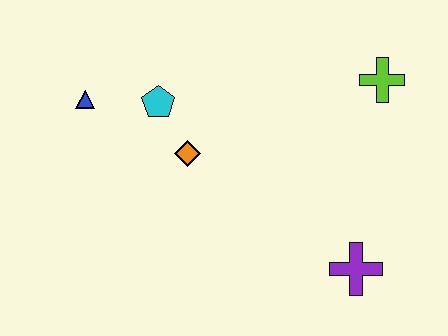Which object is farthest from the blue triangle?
The purple cross is farthest from the blue triangle.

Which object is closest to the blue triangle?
The cyan pentagon is closest to the blue triangle.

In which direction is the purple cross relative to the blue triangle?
The purple cross is to the right of the blue triangle.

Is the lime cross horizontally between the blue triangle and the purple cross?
No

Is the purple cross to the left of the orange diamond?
No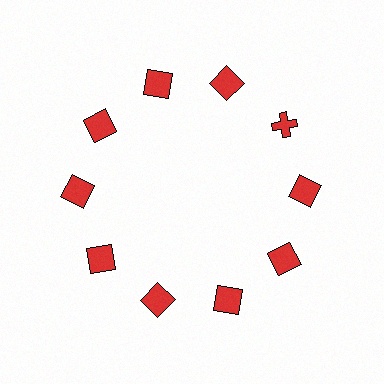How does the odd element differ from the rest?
It has a different shape: cross instead of square.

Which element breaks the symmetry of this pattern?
The red cross at roughly the 2 o'clock position breaks the symmetry. All other shapes are red squares.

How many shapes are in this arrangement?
There are 10 shapes arranged in a ring pattern.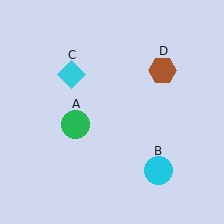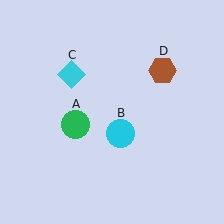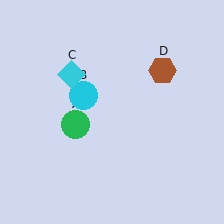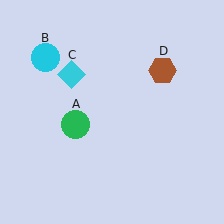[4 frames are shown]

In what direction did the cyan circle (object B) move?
The cyan circle (object B) moved up and to the left.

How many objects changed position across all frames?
1 object changed position: cyan circle (object B).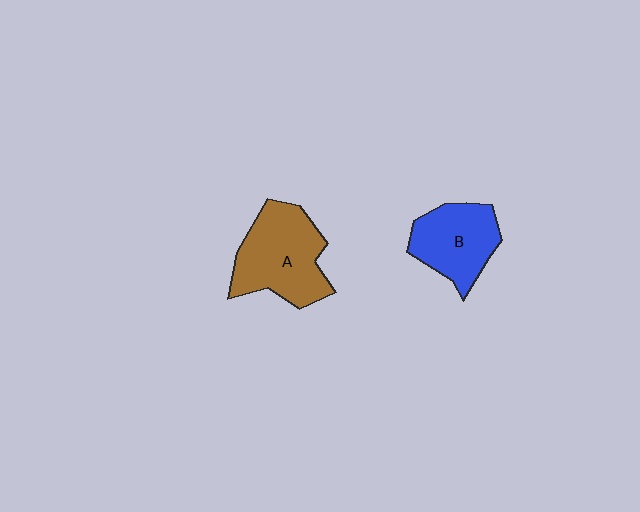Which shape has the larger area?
Shape A (brown).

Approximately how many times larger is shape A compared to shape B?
Approximately 1.3 times.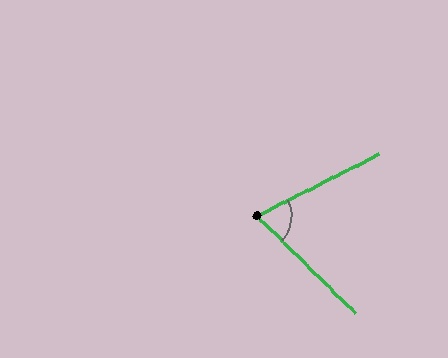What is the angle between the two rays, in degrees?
Approximately 72 degrees.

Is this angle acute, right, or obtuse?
It is acute.